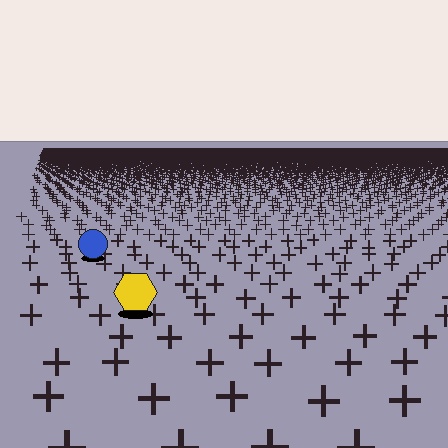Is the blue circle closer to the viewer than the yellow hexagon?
No. The yellow hexagon is closer — you can tell from the texture gradient: the ground texture is coarser near it.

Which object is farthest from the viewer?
The blue circle is farthest from the viewer. It appears smaller and the ground texture around it is denser.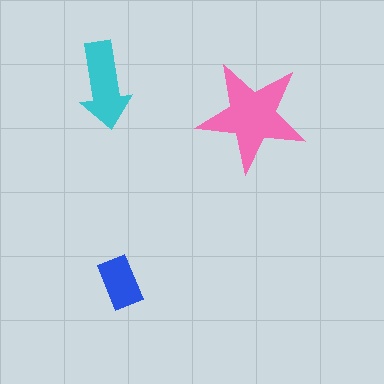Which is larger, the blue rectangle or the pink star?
The pink star.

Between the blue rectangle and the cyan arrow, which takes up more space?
The cyan arrow.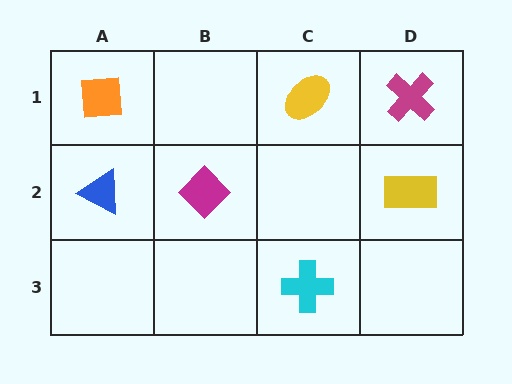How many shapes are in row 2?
3 shapes.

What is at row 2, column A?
A blue triangle.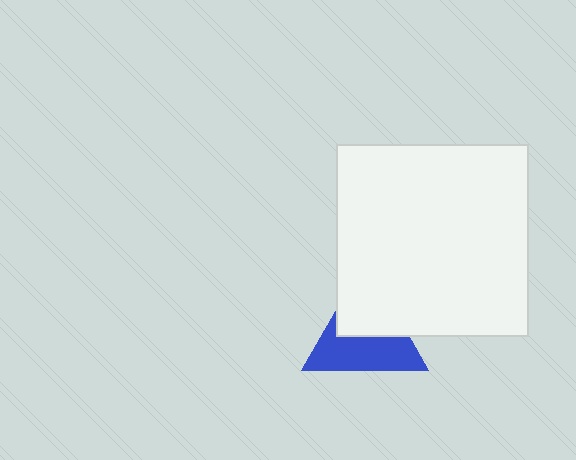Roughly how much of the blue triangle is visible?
About half of it is visible (roughly 54%).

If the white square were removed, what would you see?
You would see the complete blue triangle.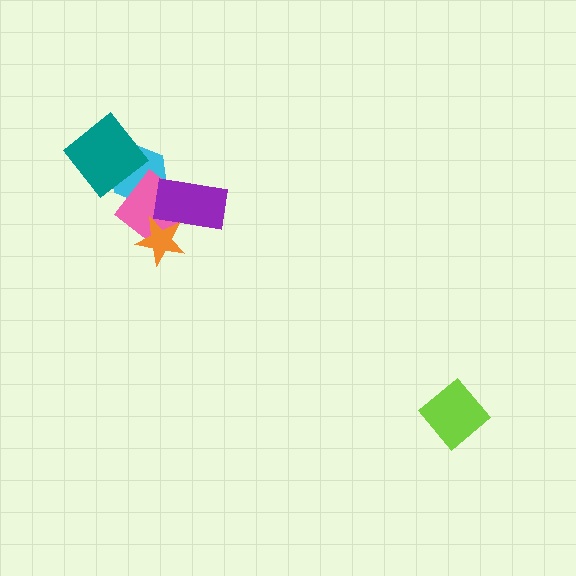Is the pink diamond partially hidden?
Yes, it is partially covered by another shape.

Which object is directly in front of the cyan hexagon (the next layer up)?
The pink diamond is directly in front of the cyan hexagon.